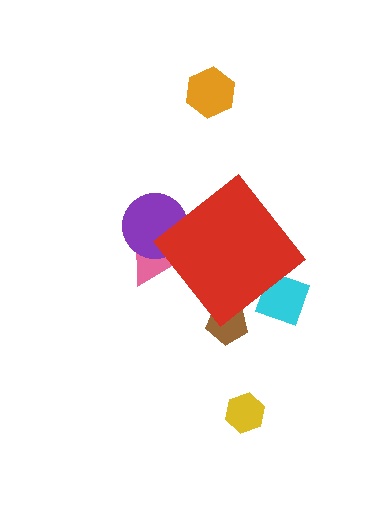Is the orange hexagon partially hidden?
No, the orange hexagon is fully visible.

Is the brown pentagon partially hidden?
Yes, the brown pentagon is partially hidden behind the red diamond.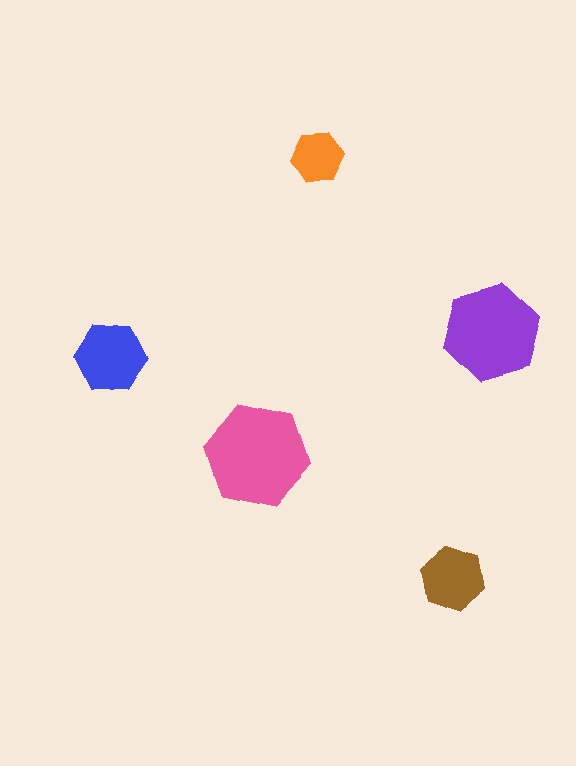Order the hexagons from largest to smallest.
the pink one, the purple one, the blue one, the brown one, the orange one.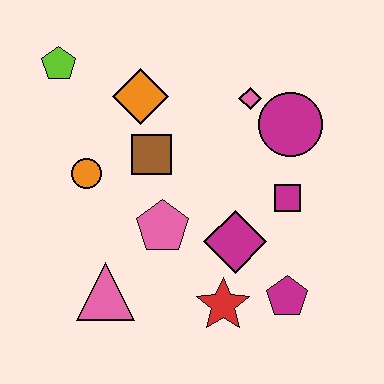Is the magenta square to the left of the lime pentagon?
No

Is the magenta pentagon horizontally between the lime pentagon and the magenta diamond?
No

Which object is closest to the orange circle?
The brown square is closest to the orange circle.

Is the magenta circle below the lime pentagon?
Yes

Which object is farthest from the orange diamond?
The magenta pentagon is farthest from the orange diamond.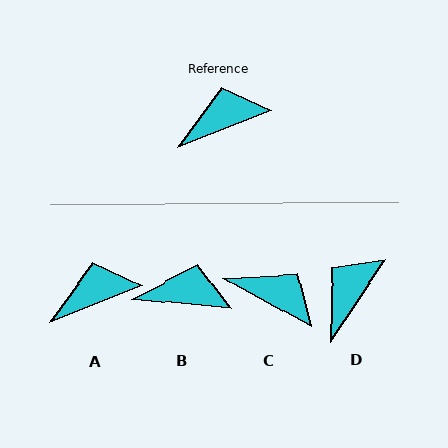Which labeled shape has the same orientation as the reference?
A.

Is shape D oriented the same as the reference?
No, it is off by about 34 degrees.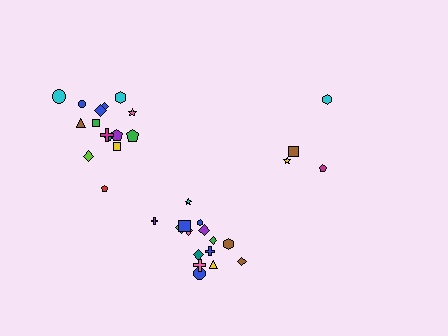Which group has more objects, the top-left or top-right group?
The top-left group.